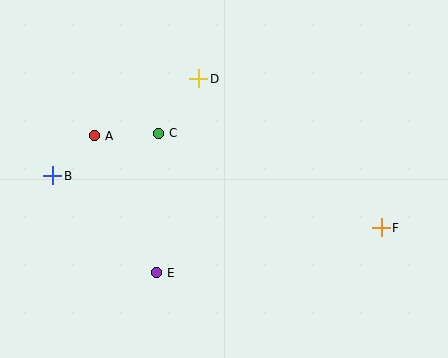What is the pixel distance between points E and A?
The distance between E and A is 150 pixels.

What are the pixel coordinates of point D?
Point D is at (199, 79).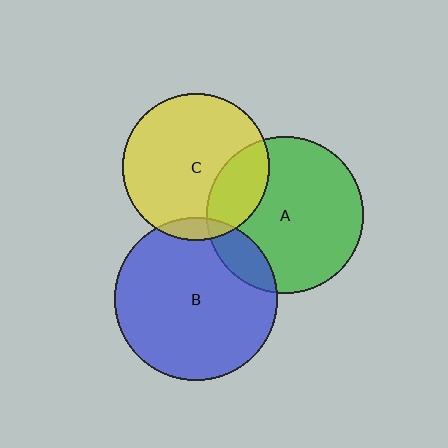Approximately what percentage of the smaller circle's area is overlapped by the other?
Approximately 15%.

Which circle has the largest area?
Circle B (blue).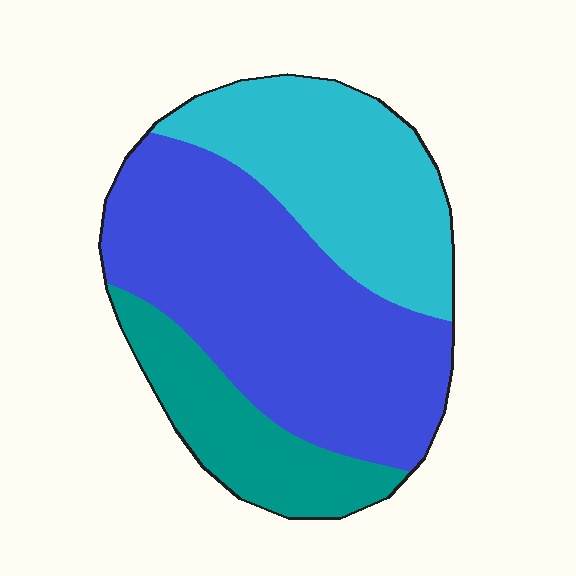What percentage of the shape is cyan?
Cyan covers around 30% of the shape.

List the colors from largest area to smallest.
From largest to smallest: blue, cyan, teal.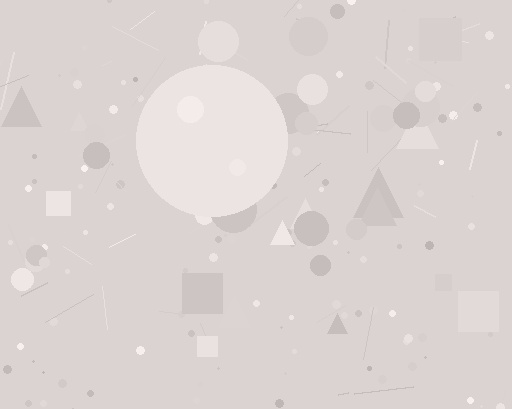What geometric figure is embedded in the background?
A circle is embedded in the background.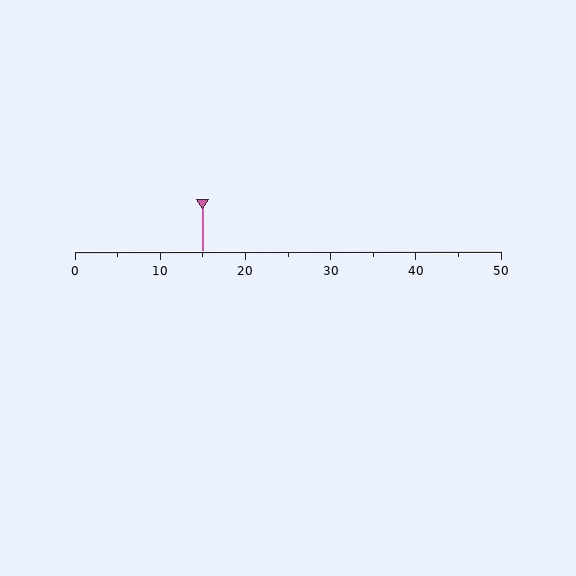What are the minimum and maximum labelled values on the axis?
The axis runs from 0 to 50.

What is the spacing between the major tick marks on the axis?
The major ticks are spaced 10 apart.